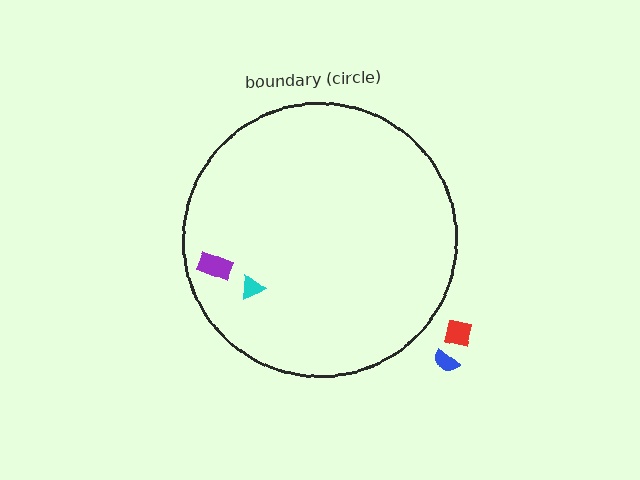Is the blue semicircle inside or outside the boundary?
Outside.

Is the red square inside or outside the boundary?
Outside.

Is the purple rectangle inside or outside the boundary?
Inside.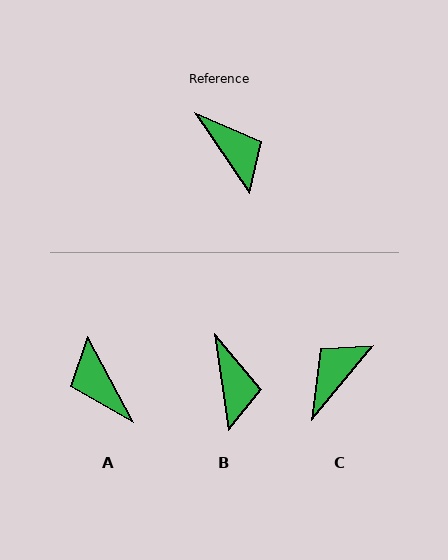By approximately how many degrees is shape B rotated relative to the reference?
Approximately 26 degrees clockwise.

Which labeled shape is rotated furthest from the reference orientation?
A, about 174 degrees away.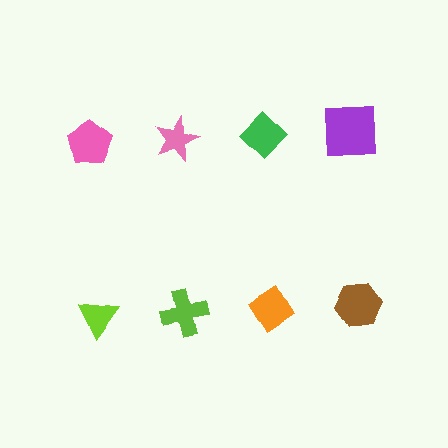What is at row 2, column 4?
A brown hexagon.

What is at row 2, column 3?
An orange diamond.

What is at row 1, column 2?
A pink star.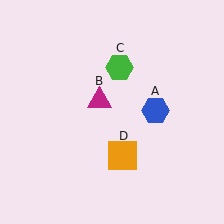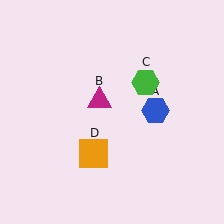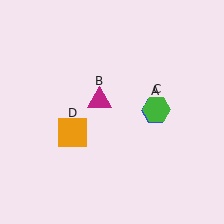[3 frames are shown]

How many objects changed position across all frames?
2 objects changed position: green hexagon (object C), orange square (object D).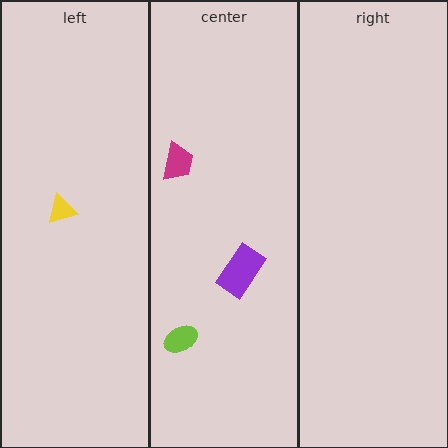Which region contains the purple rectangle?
The center region.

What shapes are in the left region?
The yellow triangle.